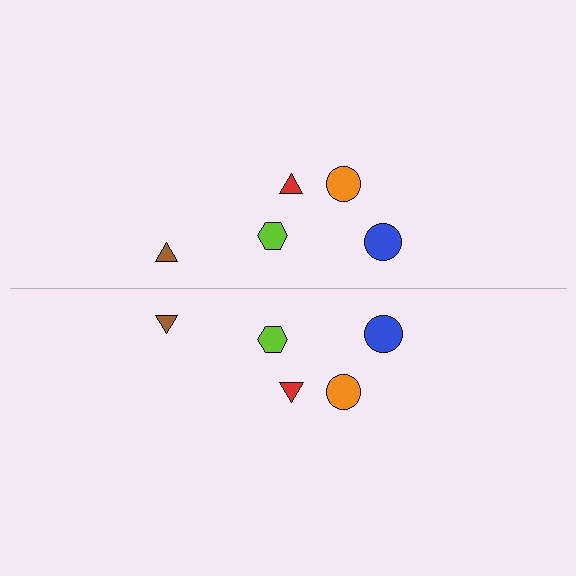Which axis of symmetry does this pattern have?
The pattern has a horizontal axis of symmetry running through the center of the image.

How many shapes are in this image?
There are 10 shapes in this image.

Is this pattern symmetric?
Yes, this pattern has bilateral (reflection) symmetry.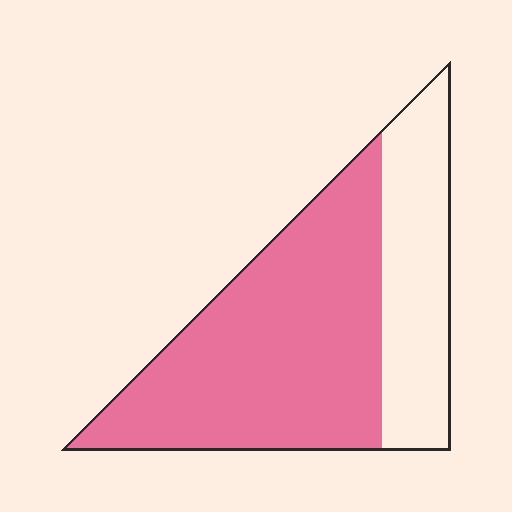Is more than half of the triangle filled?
Yes.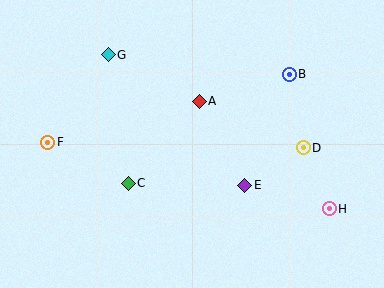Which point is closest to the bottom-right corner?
Point H is closest to the bottom-right corner.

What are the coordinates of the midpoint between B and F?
The midpoint between B and F is at (169, 108).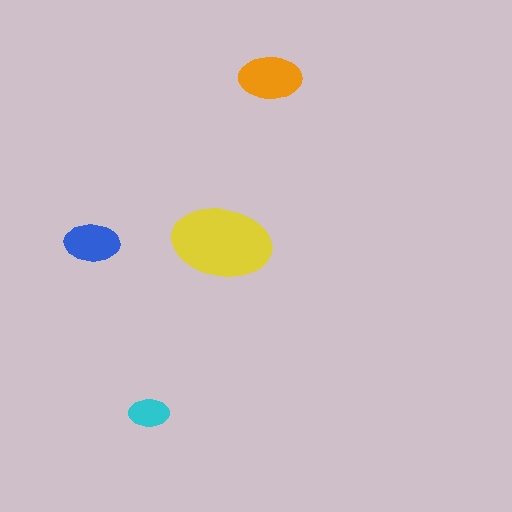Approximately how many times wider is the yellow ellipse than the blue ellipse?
About 2 times wider.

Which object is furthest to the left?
The blue ellipse is leftmost.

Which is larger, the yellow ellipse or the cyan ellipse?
The yellow one.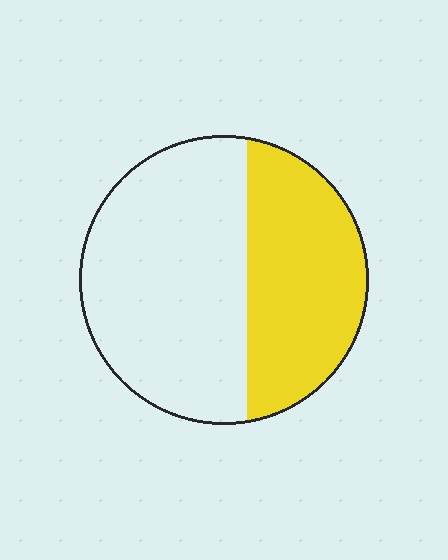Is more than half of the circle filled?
No.